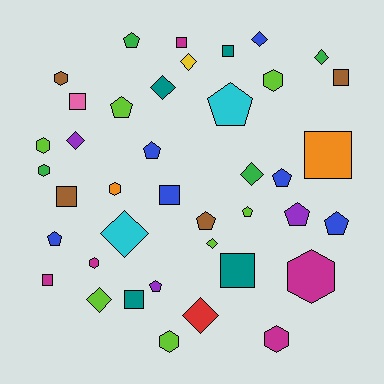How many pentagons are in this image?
There are 11 pentagons.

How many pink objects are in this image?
There is 1 pink object.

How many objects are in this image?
There are 40 objects.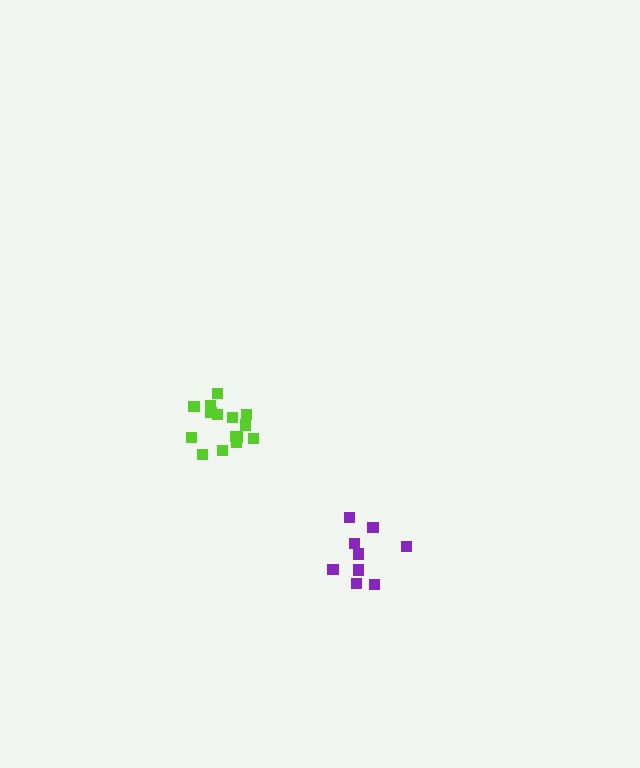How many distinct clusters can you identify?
There are 2 distinct clusters.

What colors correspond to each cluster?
The clusters are colored: purple, lime.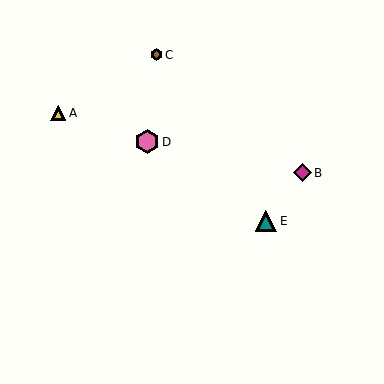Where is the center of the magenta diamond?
The center of the magenta diamond is at (302, 173).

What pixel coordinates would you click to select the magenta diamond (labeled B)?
Click at (302, 173) to select the magenta diamond B.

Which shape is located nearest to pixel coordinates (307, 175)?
The magenta diamond (labeled B) at (302, 173) is nearest to that location.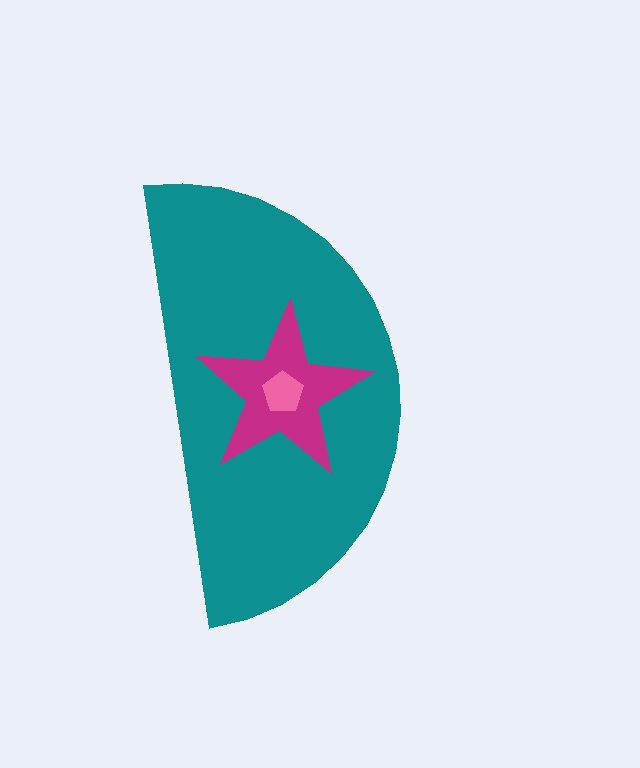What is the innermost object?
The pink pentagon.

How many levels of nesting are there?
3.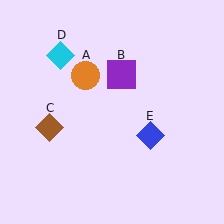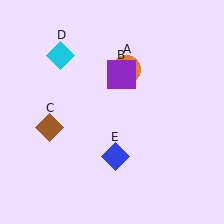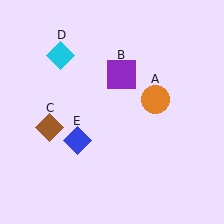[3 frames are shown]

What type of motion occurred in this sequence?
The orange circle (object A), blue diamond (object E) rotated clockwise around the center of the scene.